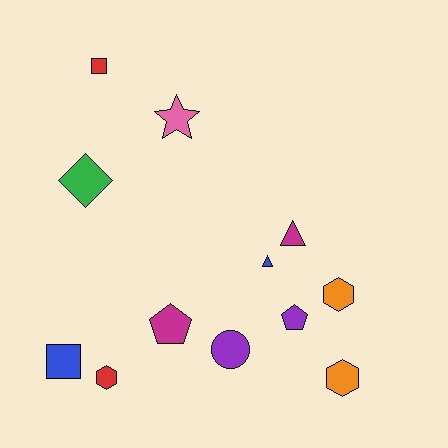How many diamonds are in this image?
There is 1 diamond.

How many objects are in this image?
There are 12 objects.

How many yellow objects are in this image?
There are no yellow objects.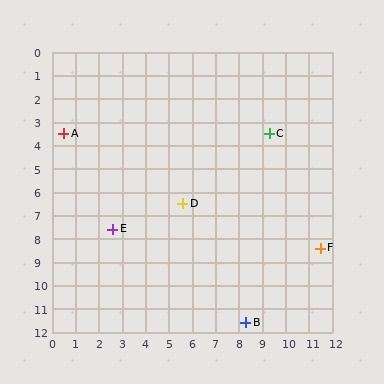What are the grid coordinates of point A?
Point A is at approximately (0.5, 3.5).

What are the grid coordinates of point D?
Point D is at approximately (5.6, 6.5).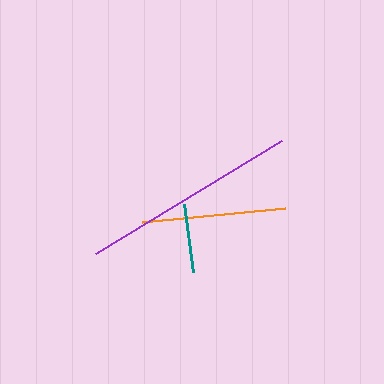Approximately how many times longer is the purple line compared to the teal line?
The purple line is approximately 3.1 times the length of the teal line.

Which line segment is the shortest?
The teal line is the shortest at approximately 69 pixels.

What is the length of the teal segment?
The teal segment is approximately 69 pixels long.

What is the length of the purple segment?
The purple segment is approximately 217 pixels long.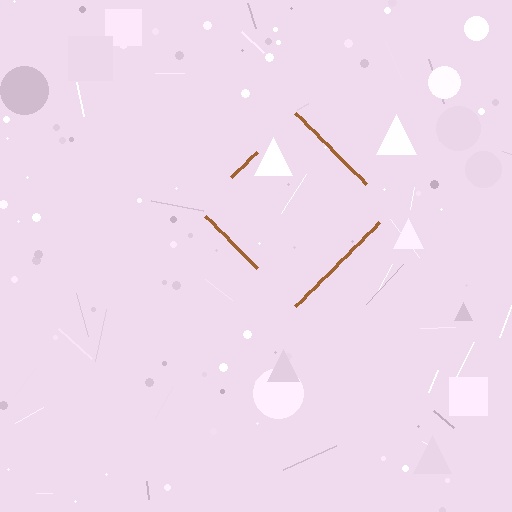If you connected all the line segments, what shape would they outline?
They would outline a diamond.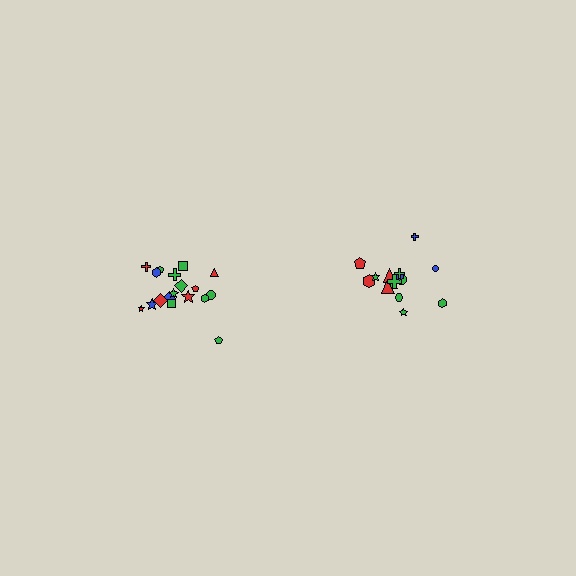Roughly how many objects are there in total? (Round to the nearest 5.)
Roughly 35 objects in total.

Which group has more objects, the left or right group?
The left group.